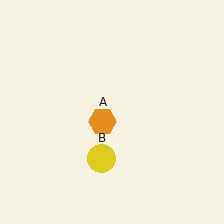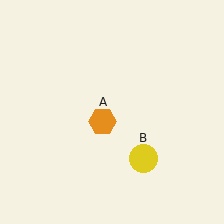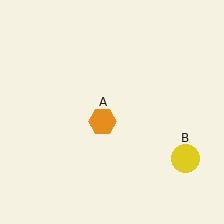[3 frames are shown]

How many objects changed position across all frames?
1 object changed position: yellow circle (object B).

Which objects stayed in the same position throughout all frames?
Orange hexagon (object A) remained stationary.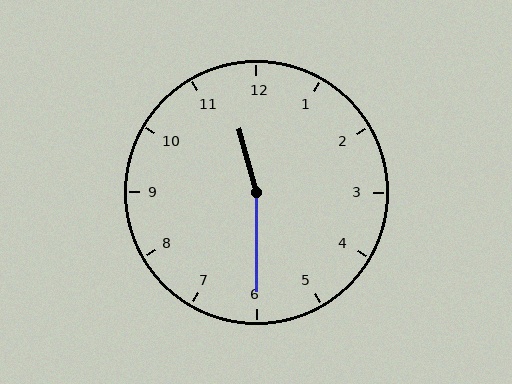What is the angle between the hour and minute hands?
Approximately 165 degrees.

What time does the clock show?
11:30.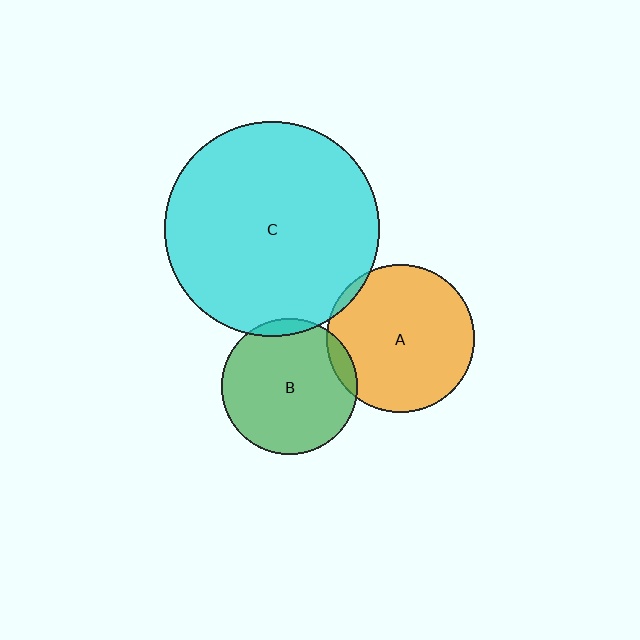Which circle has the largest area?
Circle C (cyan).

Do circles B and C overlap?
Yes.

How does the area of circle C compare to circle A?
Approximately 2.1 times.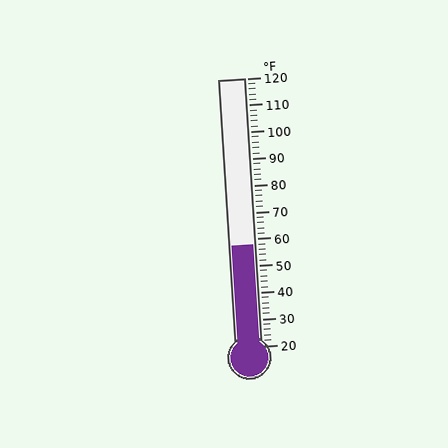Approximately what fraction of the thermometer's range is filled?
The thermometer is filled to approximately 40% of its range.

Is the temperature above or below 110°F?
The temperature is below 110°F.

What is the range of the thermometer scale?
The thermometer scale ranges from 20°F to 120°F.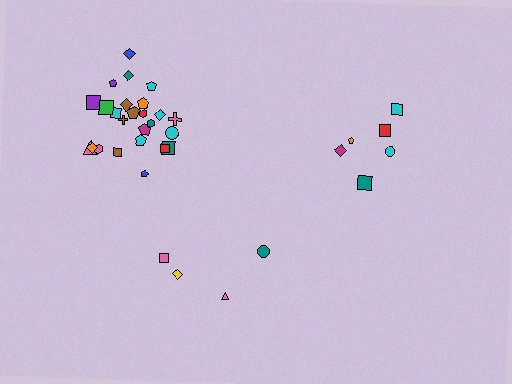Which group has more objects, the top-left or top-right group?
The top-left group.